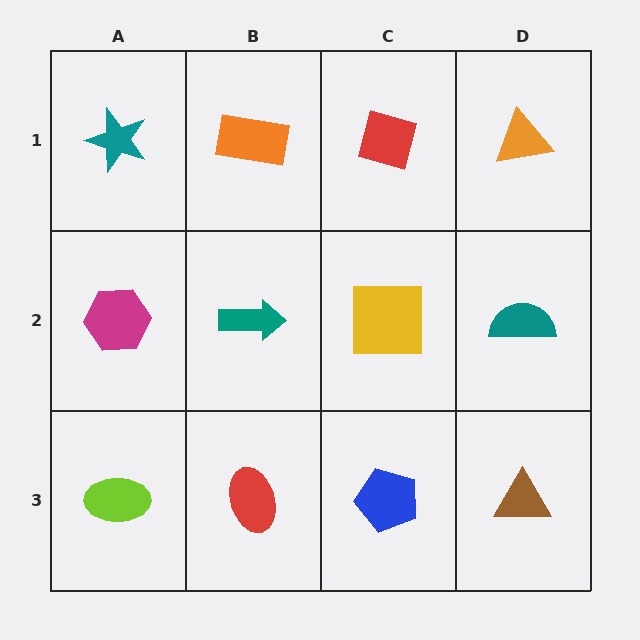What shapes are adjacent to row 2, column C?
A red diamond (row 1, column C), a blue pentagon (row 3, column C), a teal arrow (row 2, column B), a teal semicircle (row 2, column D).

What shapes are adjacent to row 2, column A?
A teal star (row 1, column A), a lime ellipse (row 3, column A), a teal arrow (row 2, column B).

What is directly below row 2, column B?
A red ellipse.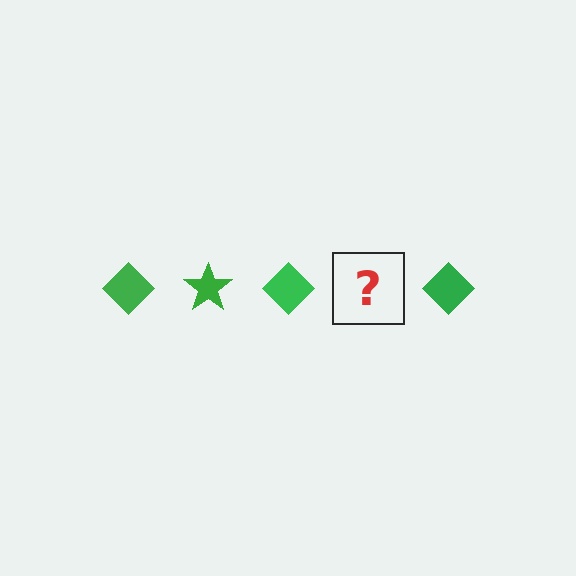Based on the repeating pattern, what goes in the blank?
The blank should be a green star.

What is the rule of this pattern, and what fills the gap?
The rule is that the pattern cycles through diamond, star shapes in green. The gap should be filled with a green star.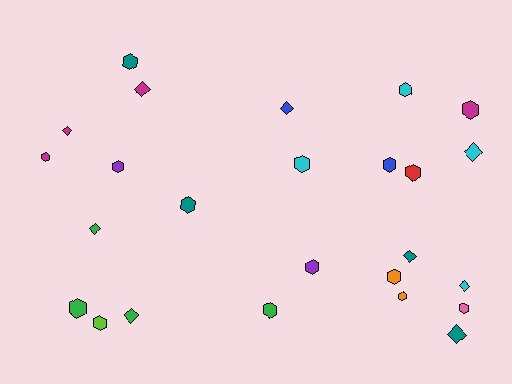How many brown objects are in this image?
There are no brown objects.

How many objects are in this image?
There are 25 objects.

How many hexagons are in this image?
There are 16 hexagons.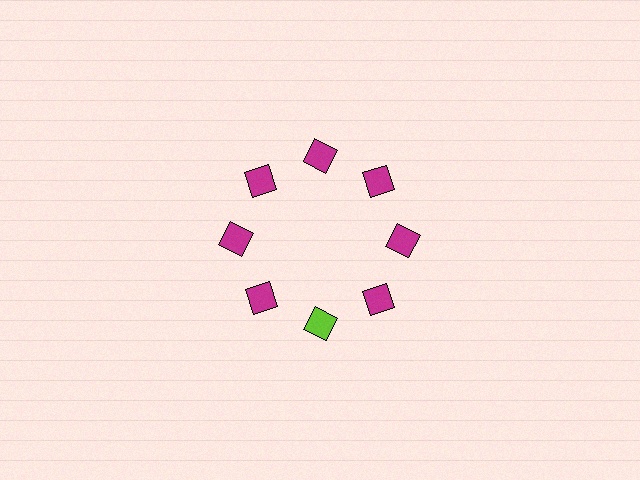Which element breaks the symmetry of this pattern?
The lime square at roughly the 6 o'clock position breaks the symmetry. All other shapes are magenta squares.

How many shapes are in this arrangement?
There are 8 shapes arranged in a ring pattern.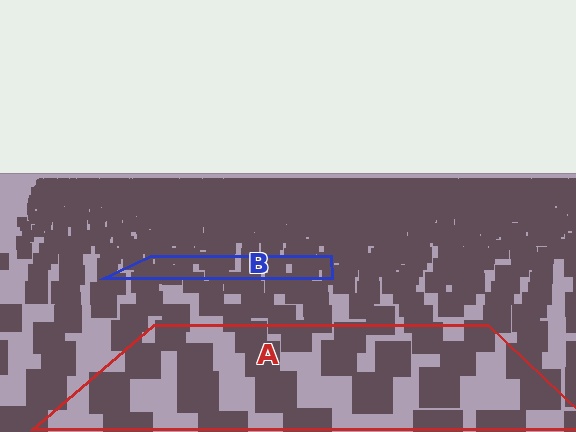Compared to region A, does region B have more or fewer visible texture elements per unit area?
Region B has more texture elements per unit area — they are packed more densely because it is farther away.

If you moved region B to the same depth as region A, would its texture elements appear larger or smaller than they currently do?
They would appear larger. At a closer depth, the same texture elements are projected at a bigger on-screen size.